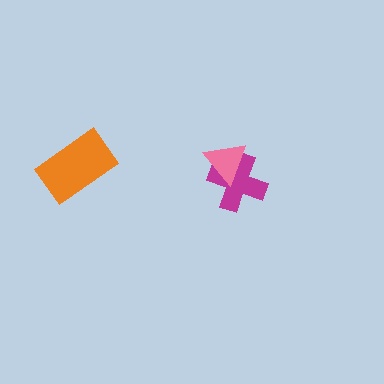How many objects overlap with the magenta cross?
1 object overlaps with the magenta cross.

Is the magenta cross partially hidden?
Yes, it is partially covered by another shape.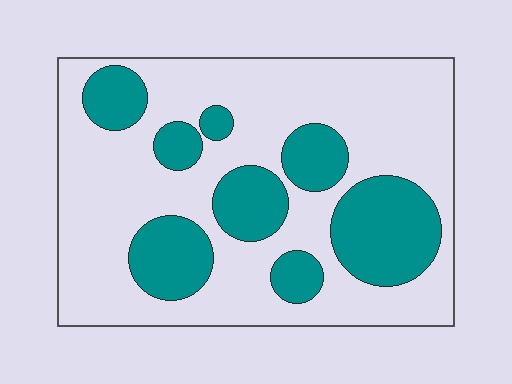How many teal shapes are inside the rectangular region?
8.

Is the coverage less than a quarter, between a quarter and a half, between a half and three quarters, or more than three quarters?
Between a quarter and a half.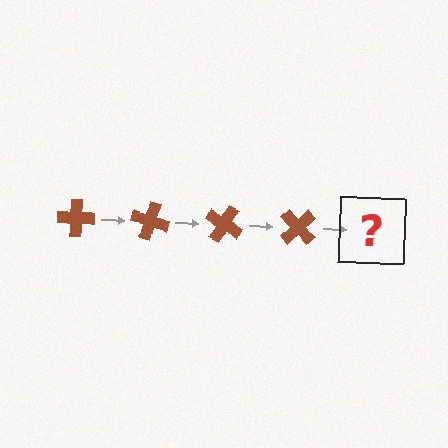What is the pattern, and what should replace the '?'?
The pattern is that the cross rotates 15 degrees each step. The '?' should be a brown cross rotated 60 degrees.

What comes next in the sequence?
The next element should be a brown cross rotated 60 degrees.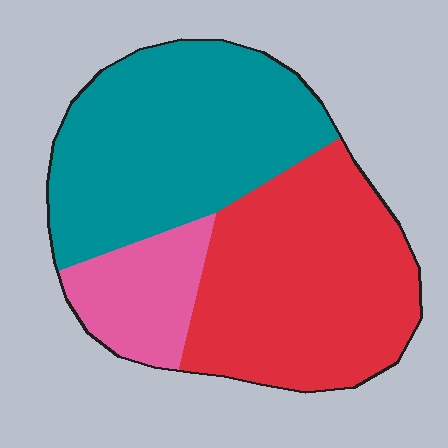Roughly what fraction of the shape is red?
Red covers around 45% of the shape.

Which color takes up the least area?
Pink, at roughly 15%.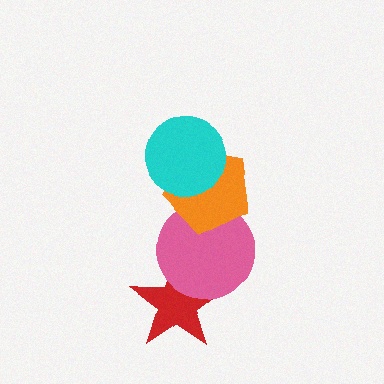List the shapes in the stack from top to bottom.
From top to bottom: the cyan circle, the orange pentagon, the pink circle, the red star.